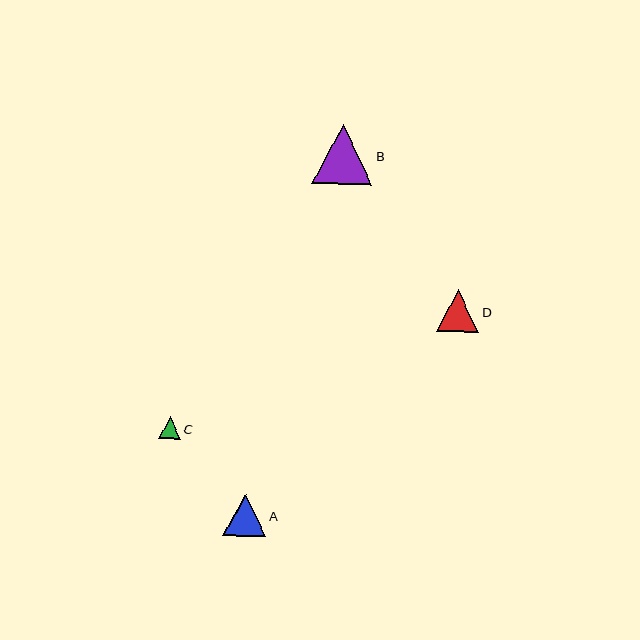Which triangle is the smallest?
Triangle C is the smallest with a size of approximately 22 pixels.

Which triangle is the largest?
Triangle B is the largest with a size of approximately 60 pixels.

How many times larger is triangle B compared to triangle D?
Triangle B is approximately 1.4 times the size of triangle D.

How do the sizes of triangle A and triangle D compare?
Triangle A and triangle D are approximately the same size.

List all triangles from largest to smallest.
From largest to smallest: B, A, D, C.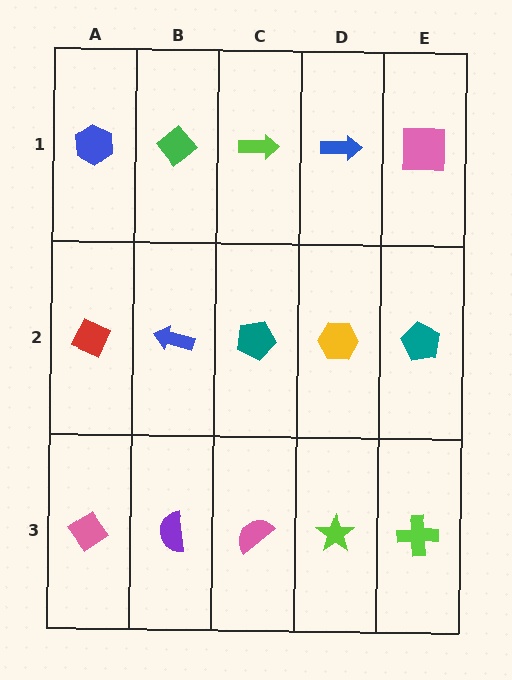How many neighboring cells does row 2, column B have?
4.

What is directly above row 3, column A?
A red diamond.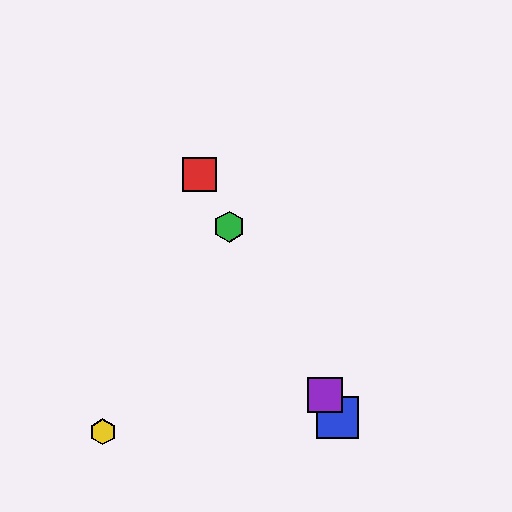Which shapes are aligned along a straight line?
The red square, the blue square, the green hexagon, the purple square are aligned along a straight line.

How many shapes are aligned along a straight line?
4 shapes (the red square, the blue square, the green hexagon, the purple square) are aligned along a straight line.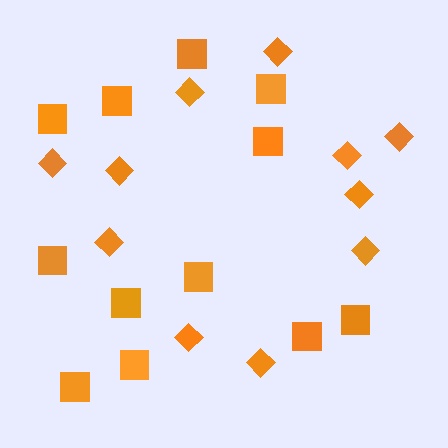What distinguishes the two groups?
There are 2 groups: one group of squares (12) and one group of diamonds (11).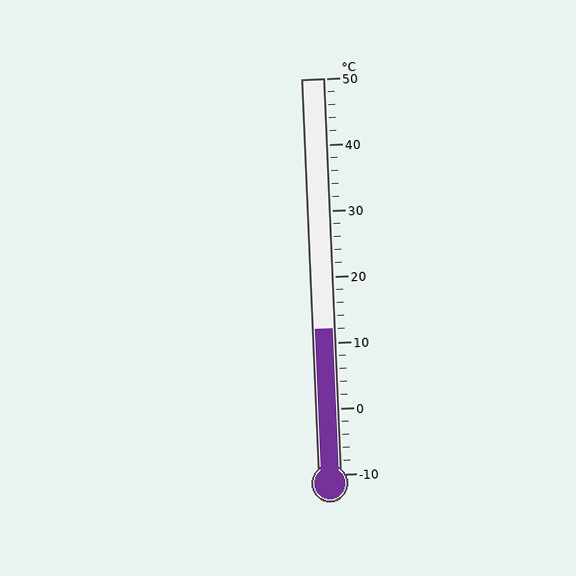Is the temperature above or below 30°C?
The temperature is below 30°C.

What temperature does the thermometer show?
The thermometer shows approximately 12°C.